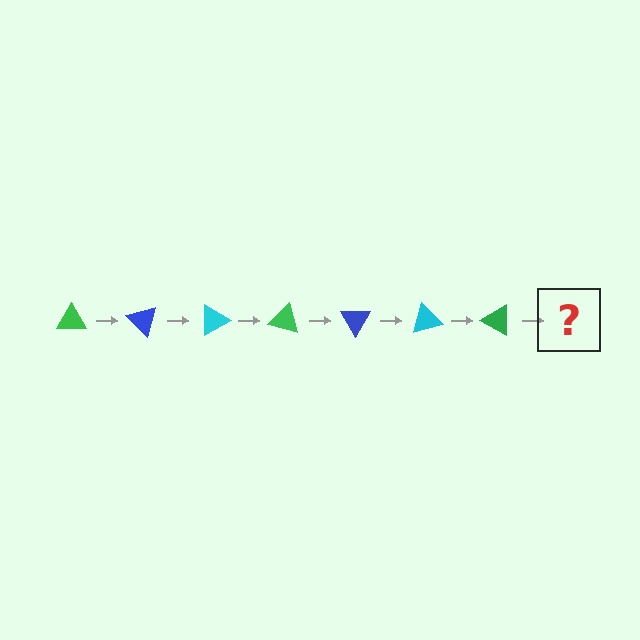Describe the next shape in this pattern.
It should be a blue triangle, rotated 315 degrees from the start.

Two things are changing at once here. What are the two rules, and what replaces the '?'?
The two rules are that it rotates 45 degrees each step and the color cycles through green, blue, and cyan. The '?' should be a blue triangle, rotated 315 degrees from the start.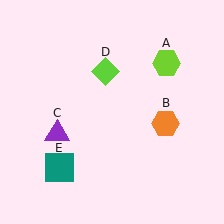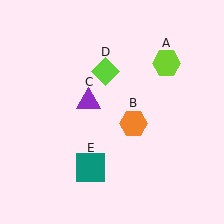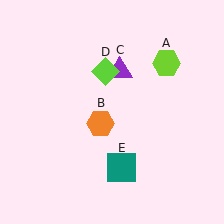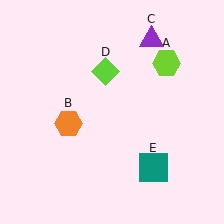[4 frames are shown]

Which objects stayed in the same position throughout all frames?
Lime hexagon (object A) and lime diamond (object D) remained stationary.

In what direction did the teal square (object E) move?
The teal square (object E) moved right.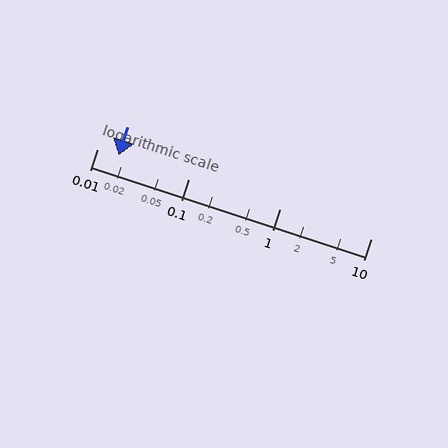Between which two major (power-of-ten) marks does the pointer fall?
The pointer is between 0.01 and 0.1.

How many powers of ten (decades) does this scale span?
The scale spans 3 decades, from 0.01 to 10.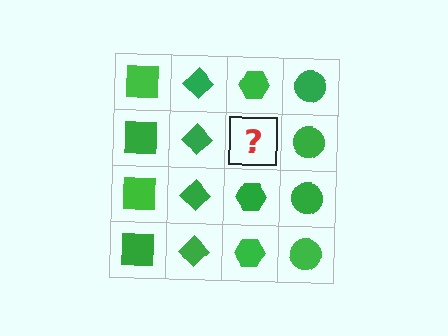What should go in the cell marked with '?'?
The missing cell should contain a green hexagon.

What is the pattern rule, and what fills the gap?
The rule is that each column has a consistent shape. The gap should be filled with a green hexagon.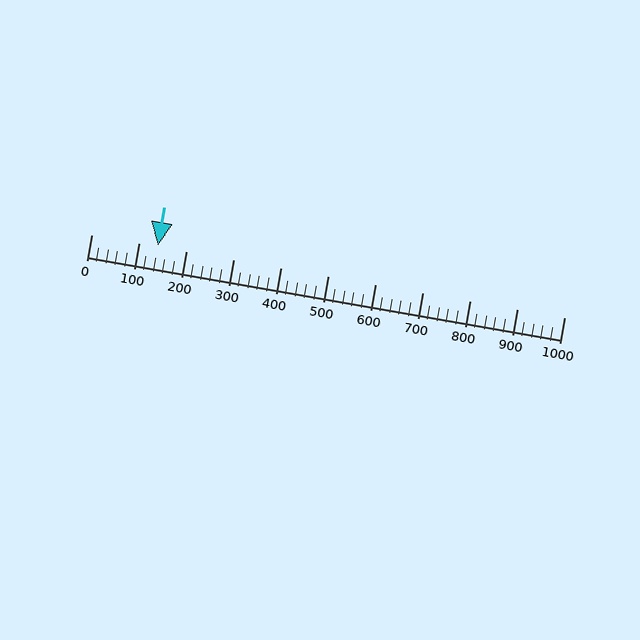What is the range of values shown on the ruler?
The ruler shows values from 0 to 1000.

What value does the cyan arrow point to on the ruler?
The cyan arrow points to approximately 140.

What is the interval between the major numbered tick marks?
The major tick marks are spaced 100 units apart.